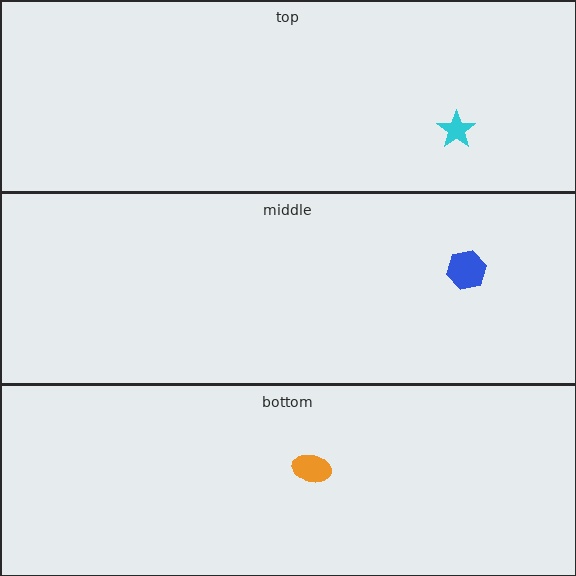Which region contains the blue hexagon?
The middle region.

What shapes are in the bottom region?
The orange ellipse.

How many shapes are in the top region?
1.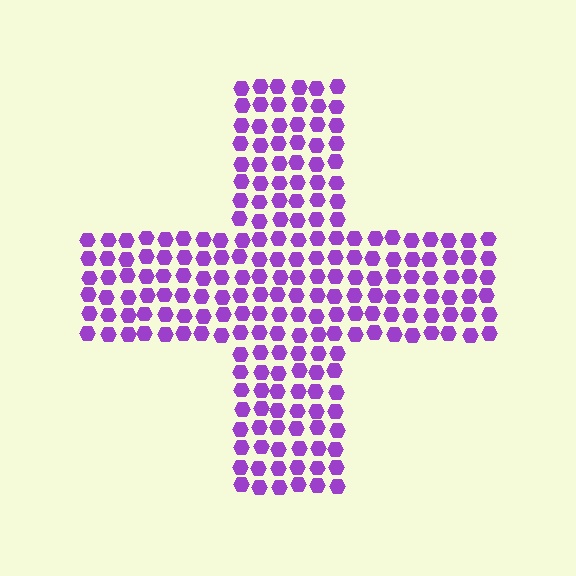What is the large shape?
The large shape is a cross.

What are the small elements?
The small elements are hexagons.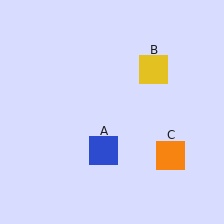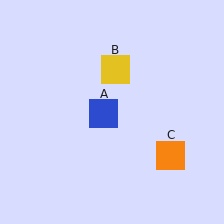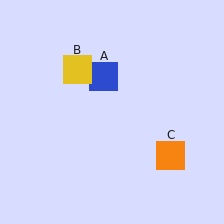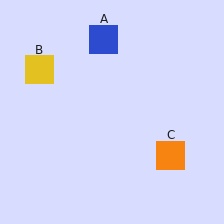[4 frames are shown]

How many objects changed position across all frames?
2 objects changed position: blue square (object A), yellow square (object B).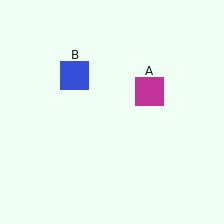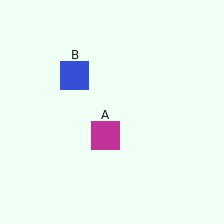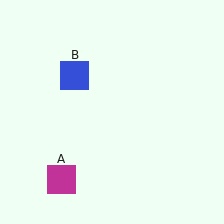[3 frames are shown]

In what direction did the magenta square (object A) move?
The magenta square (object A) moved down and to the left.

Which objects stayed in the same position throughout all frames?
Blue square (object B) remained stationary.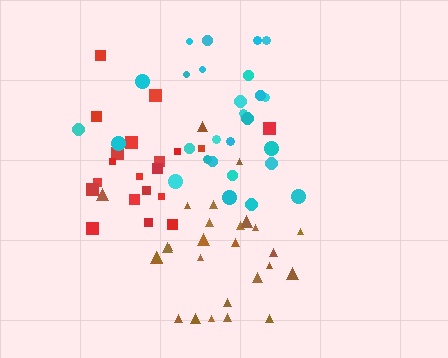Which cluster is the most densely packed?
Cyan.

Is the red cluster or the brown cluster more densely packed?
Red.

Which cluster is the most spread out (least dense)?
Brown.